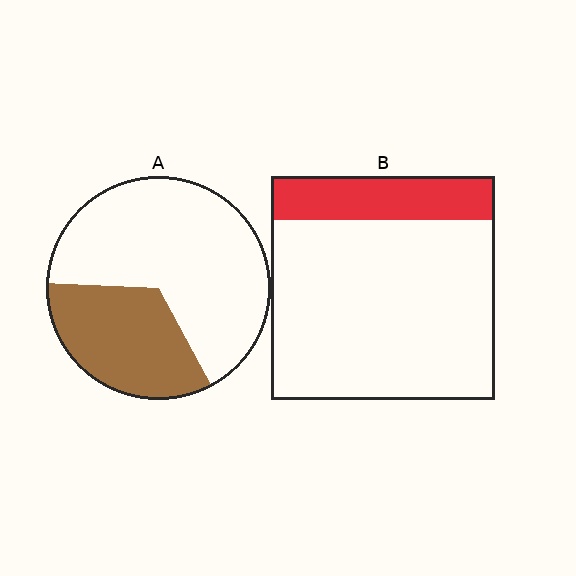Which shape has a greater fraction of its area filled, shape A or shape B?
Shape A.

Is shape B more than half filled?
No.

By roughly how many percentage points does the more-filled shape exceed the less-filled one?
By roughly 15 percentage points (A over B).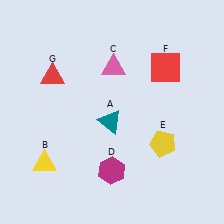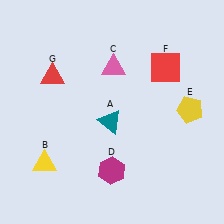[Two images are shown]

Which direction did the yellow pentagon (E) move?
The yellow pentagon (E) moved up.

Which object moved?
The yellow pentagon (E) moved up.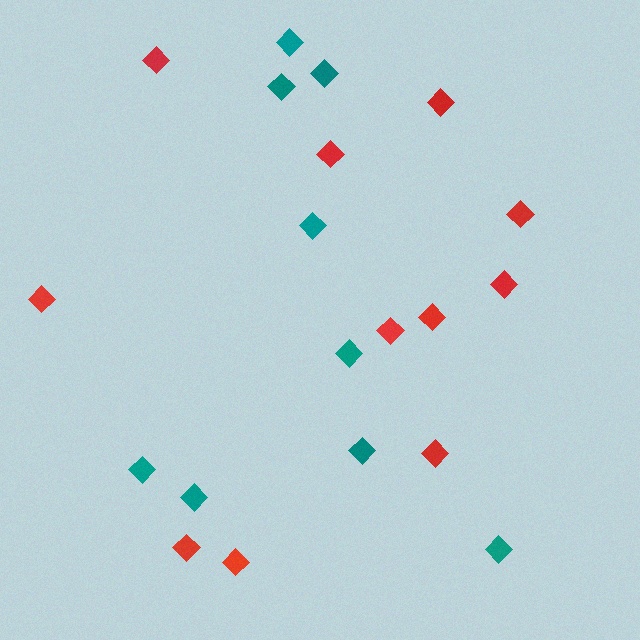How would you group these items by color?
There are 2 groups: one group of red diamonds (11) and one group of teal diamonds (9).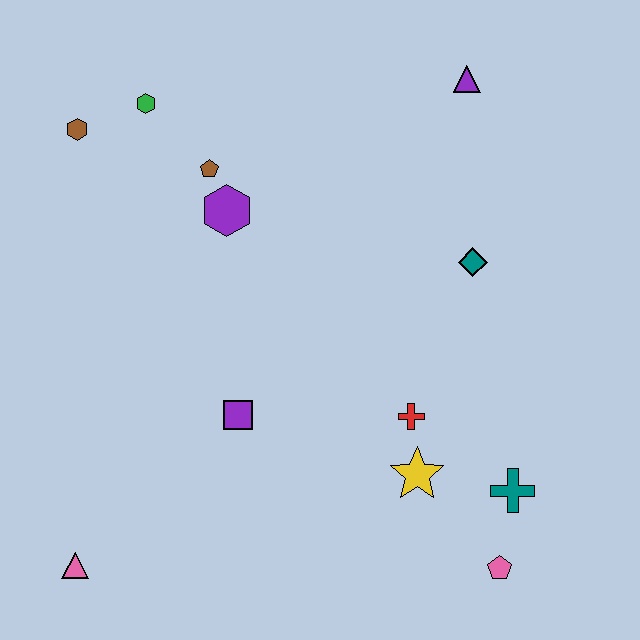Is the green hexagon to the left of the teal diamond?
Yes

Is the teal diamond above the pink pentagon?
Yes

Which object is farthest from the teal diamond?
The pink triangle is farthest from the teal diamond.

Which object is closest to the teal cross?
The pink pentagon is closest to the teal cross.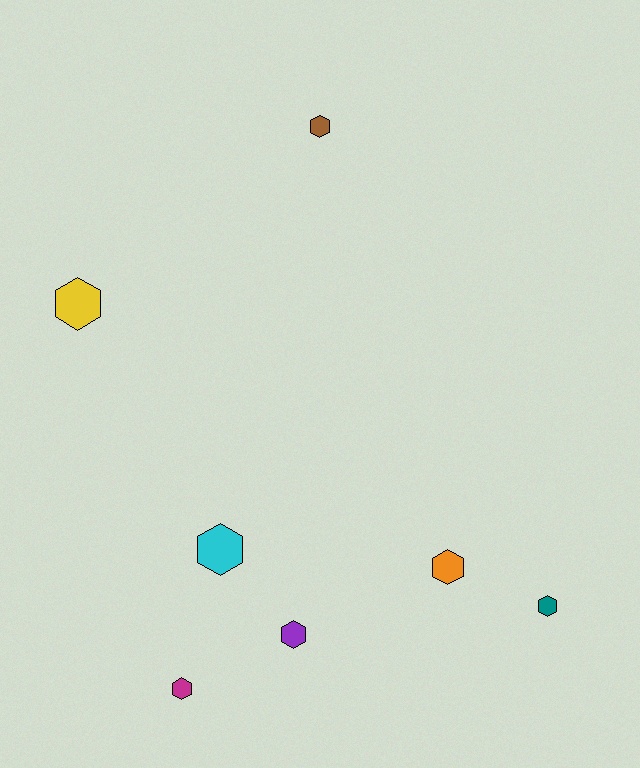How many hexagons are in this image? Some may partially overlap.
There are 7 hexagons.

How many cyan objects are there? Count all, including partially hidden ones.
There is 1 cyan object.